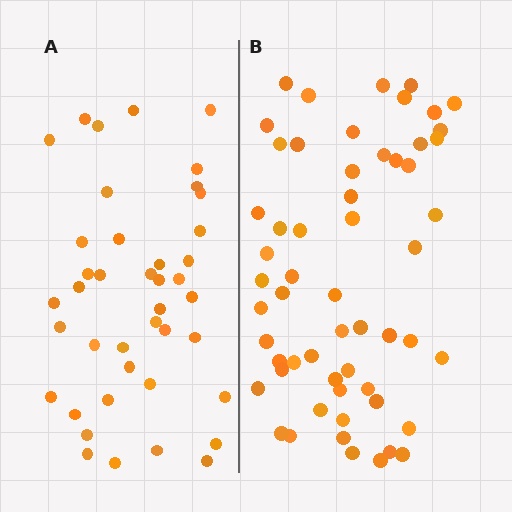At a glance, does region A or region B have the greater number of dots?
Region B (the right region) has more dots.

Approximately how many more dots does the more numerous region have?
Region B has approximately 15 more dots than region A.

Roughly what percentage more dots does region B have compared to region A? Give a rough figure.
About 40% more.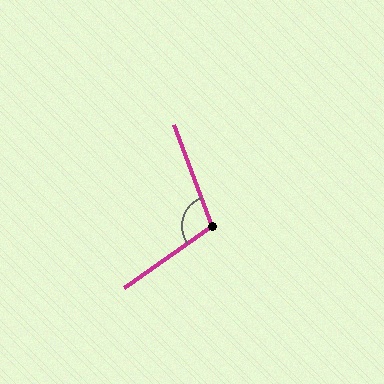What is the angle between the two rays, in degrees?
Approximately 105 degrees.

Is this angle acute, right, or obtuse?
It is obtuse.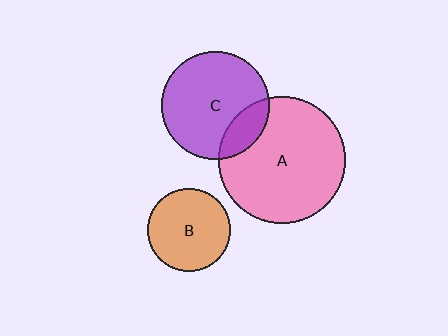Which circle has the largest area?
Circle A (pink).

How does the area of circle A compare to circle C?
Approximately 1.4 times.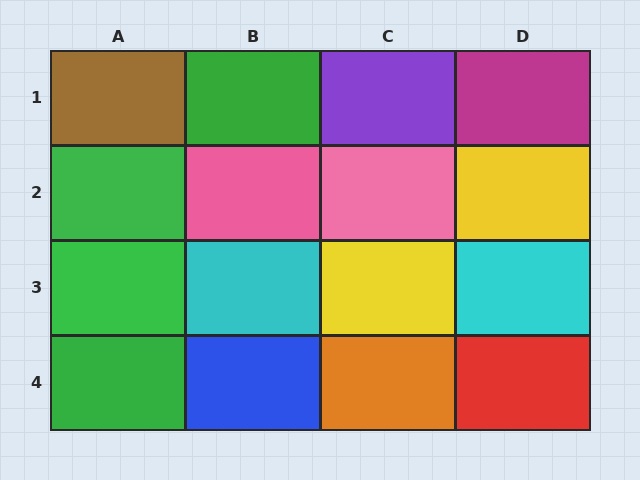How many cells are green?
4 cells are green.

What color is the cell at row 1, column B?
Green.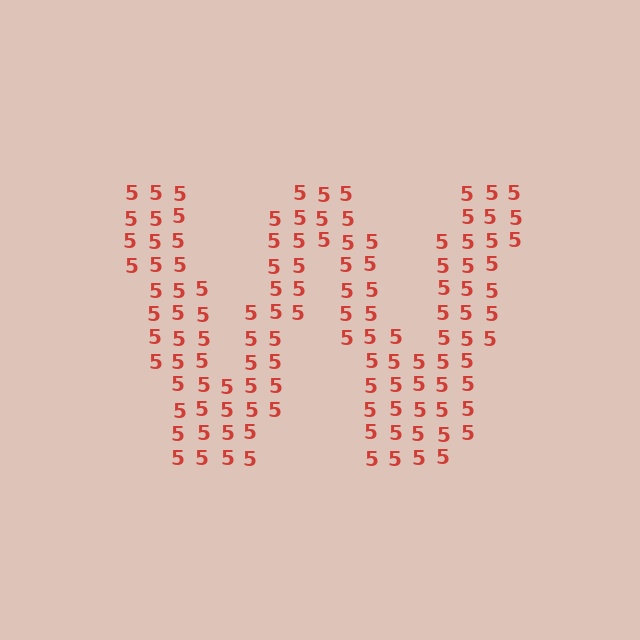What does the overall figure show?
The overall figure shows the letter W.